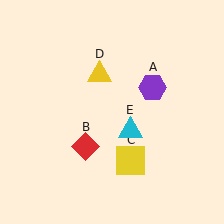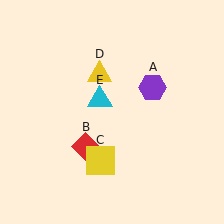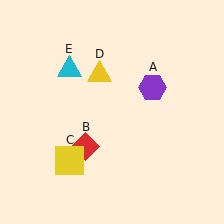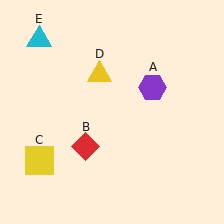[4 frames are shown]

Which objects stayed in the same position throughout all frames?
Purple hexagon (object A) and red diamond (object B) and yellow triangle (object D) remained stationary.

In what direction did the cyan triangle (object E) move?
The cyan triangle (object E) moved up and to the left.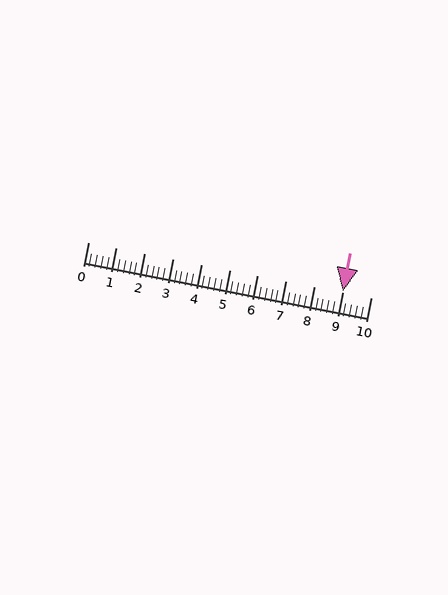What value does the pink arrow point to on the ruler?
The pink arrow points to approximately 9.0.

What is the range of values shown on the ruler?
The ruler shows values from 0 to 10.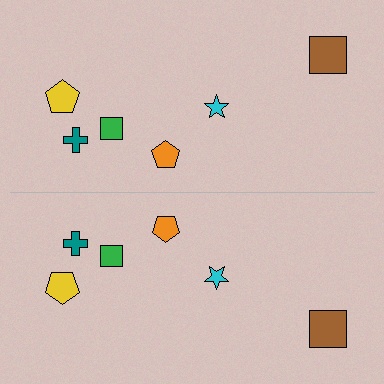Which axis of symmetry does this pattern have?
The pattern has a horizontal axis of symmetry running through the center of the image.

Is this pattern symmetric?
Yes, this pattern has bilateral (reflection) symmetry.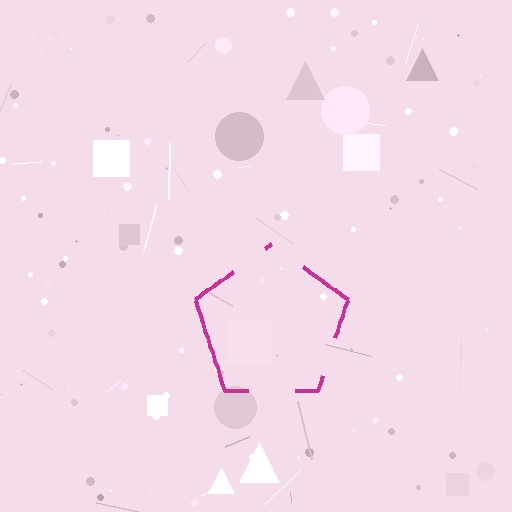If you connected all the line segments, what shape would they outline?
They would outline a pentagon.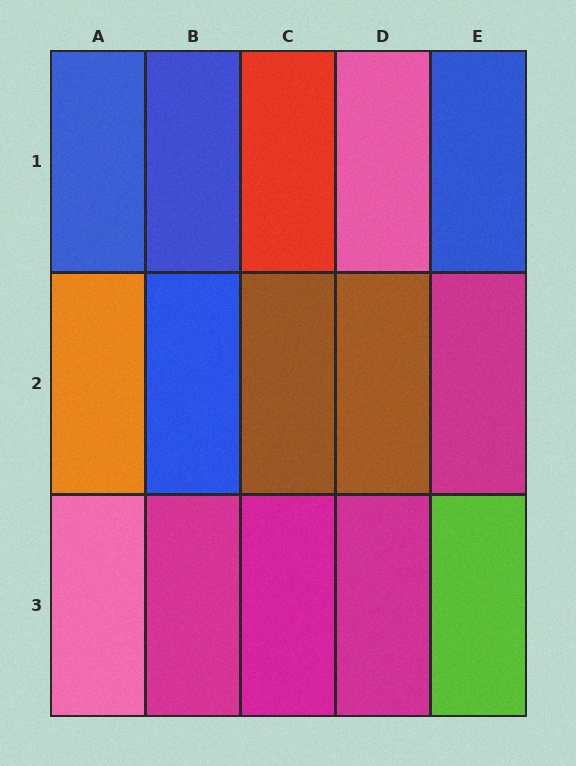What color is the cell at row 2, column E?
Magenta.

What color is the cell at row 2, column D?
Brown.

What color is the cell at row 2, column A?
Orange.